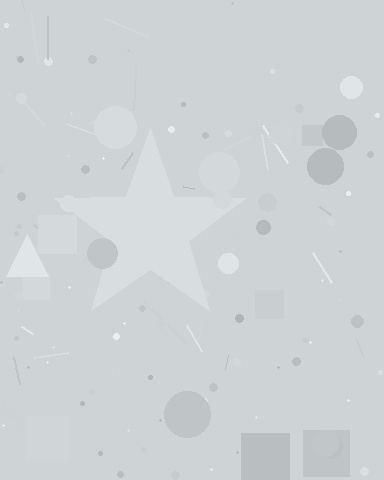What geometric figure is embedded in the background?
A star is embedded in the background.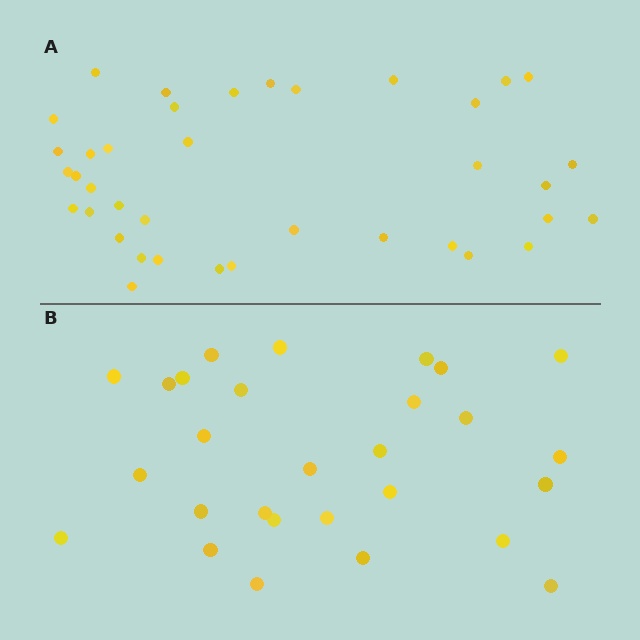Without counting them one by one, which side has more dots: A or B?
Region A (the top region) has more dots.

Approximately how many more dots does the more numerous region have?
Region A has roughly 10 or so more dots than region B.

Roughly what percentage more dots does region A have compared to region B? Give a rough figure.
About 35% more.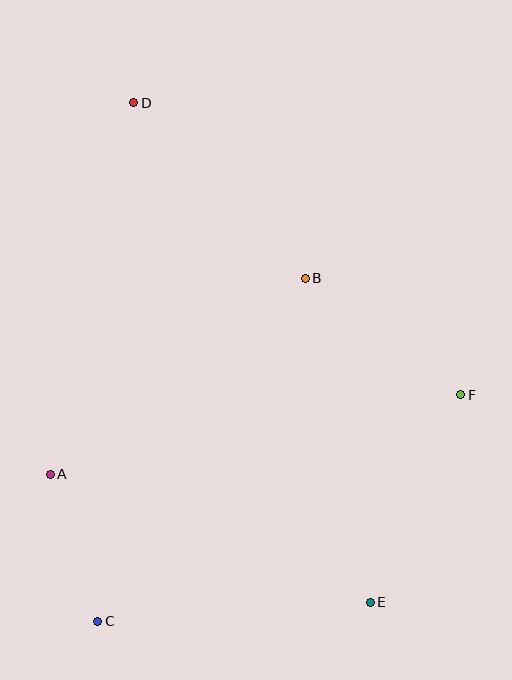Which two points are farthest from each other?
Points D and E are farthest from each other.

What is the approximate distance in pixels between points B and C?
The distance between B and C is approximately 401 pixels.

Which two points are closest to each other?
Points A and C are closest to each other.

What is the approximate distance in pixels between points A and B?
The distance between A and B is approximately 322 pixels.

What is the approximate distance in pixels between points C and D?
The distance between C and D is approximately 520 pixels.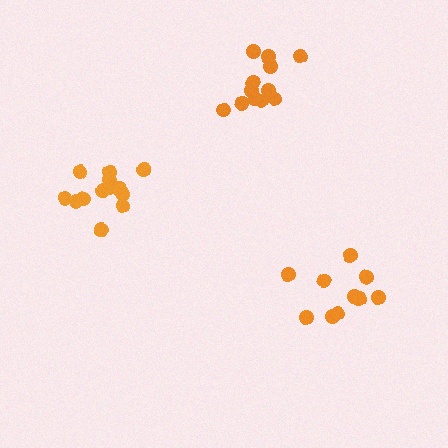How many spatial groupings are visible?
There are 3 spatial groupings.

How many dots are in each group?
Group 1: 13 dots, Group 2: 10 dots, Group 3: 12 dots (35 total).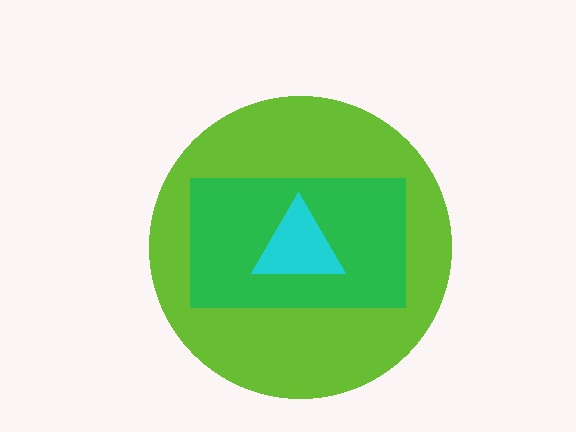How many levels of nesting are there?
3.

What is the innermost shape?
The cyan triangle.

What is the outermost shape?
The lime circle.